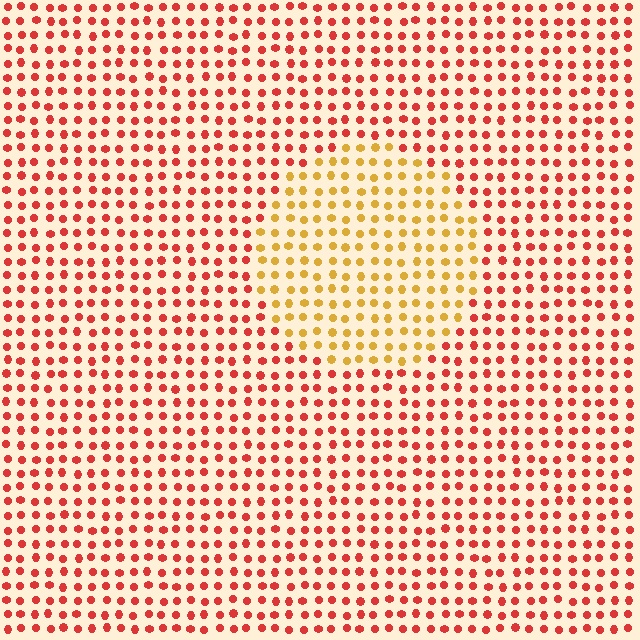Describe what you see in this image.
The image is filled with small red elements in a uniform arrangement. A circle-shaped region is visible where the elements are tinted to a slightly different hue, forming a subtle color boundary.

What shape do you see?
I see a circle.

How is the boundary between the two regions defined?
The boundary is defined purely by a slight shift in hue (about 43 degrees). Spacing, size, and orientation are identical on both sides.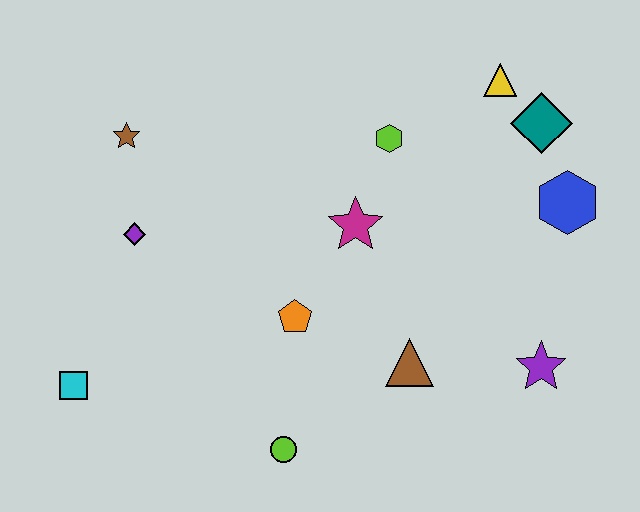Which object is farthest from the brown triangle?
The brown star is farthest from the brown triangle.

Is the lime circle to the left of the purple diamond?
No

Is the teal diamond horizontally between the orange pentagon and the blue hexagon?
Yes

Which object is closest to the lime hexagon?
The magenta star is closest to the lime hexagon.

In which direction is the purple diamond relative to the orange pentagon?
The purple diamond is to the left of the orange pentagon.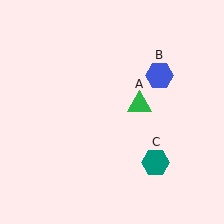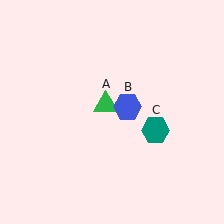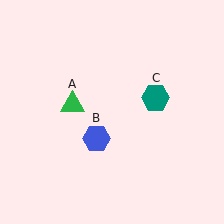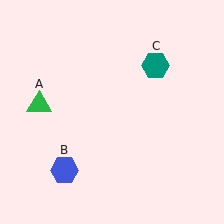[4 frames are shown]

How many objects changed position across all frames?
3 objects changed position: green triangle (object A), blue hexagon (object B), teal hexagon (object C).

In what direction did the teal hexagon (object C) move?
The teal hexagon (object C) moved up.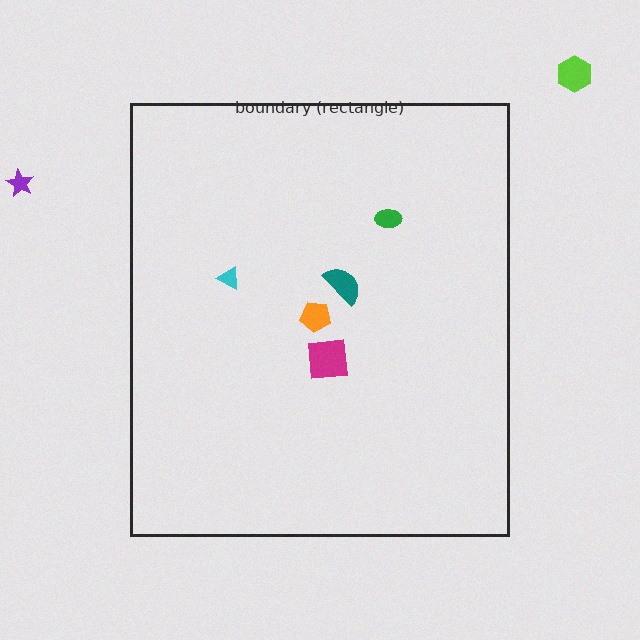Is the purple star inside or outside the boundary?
Outside.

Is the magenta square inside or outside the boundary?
Inside.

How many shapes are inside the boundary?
5 inside, 2 outside.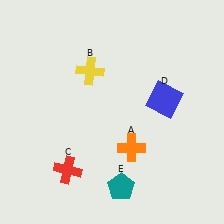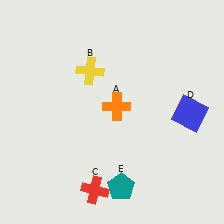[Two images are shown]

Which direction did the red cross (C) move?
The red cross (C) moved right.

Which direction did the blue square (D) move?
The blue square (D) moved right.